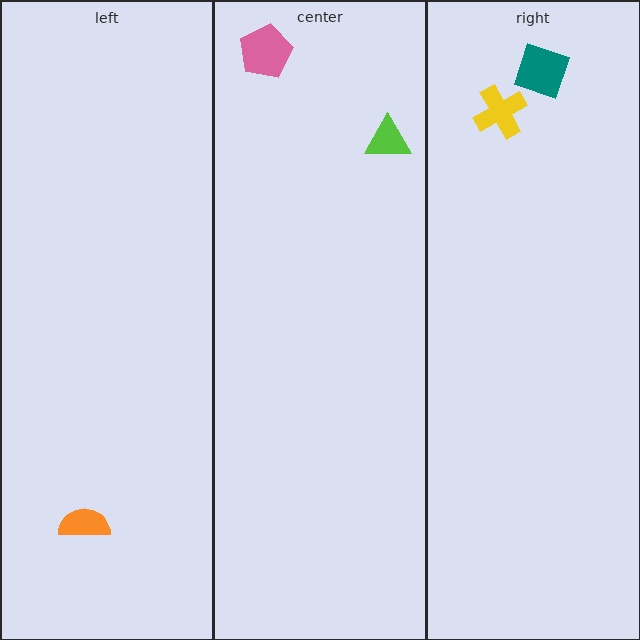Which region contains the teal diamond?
The right region.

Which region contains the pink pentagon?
The center region.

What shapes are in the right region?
The teal diamond, the yellow cross.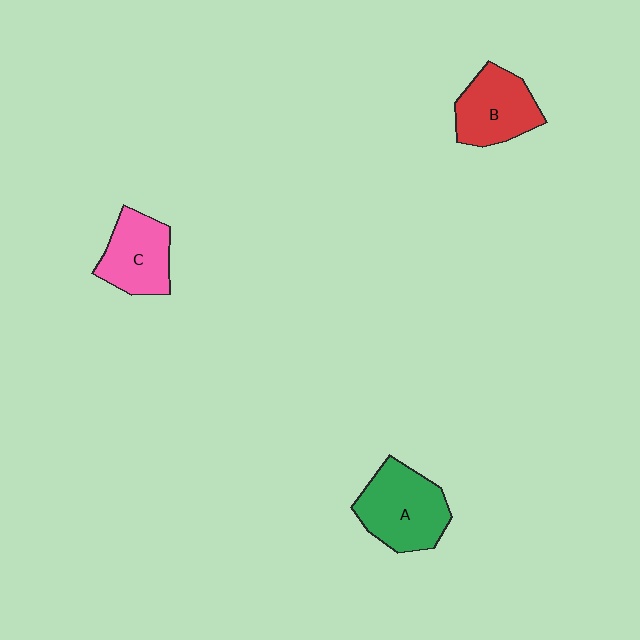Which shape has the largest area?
Shape A (green).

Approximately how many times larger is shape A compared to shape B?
Approximately 1.2 times.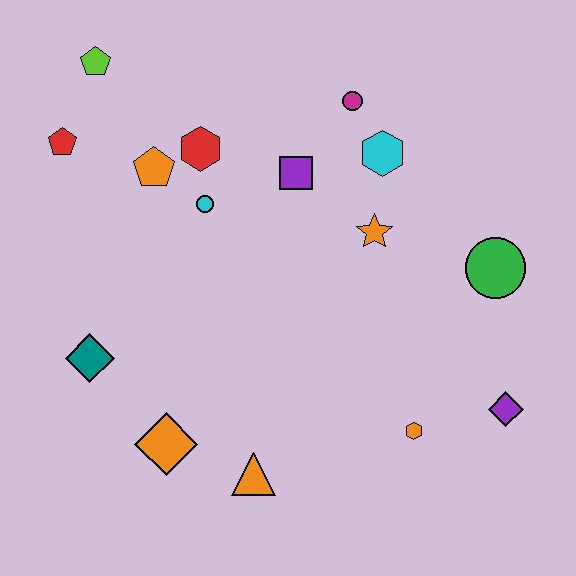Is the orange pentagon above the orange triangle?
Yes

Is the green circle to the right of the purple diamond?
No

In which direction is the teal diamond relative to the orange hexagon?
The teal diamond is to the left of the orange hexagon.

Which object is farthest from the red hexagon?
The purple diamond is farthest from the red hexagon.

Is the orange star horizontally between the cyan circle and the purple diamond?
Yes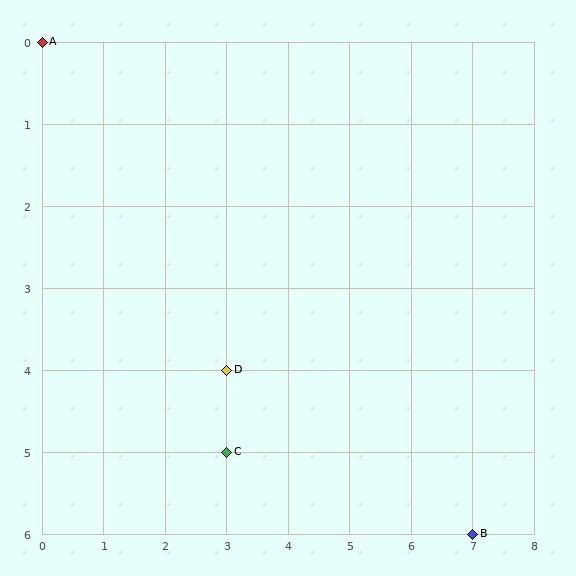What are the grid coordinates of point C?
Point C is at grid coordinates (3, 5).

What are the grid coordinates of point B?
Point B is at grid coordinates (7, 6).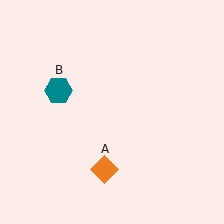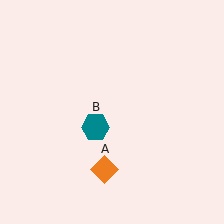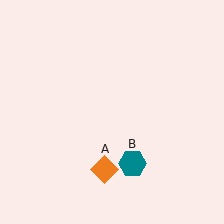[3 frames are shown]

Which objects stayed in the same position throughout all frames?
Orange diamond (object A) remained stationary.